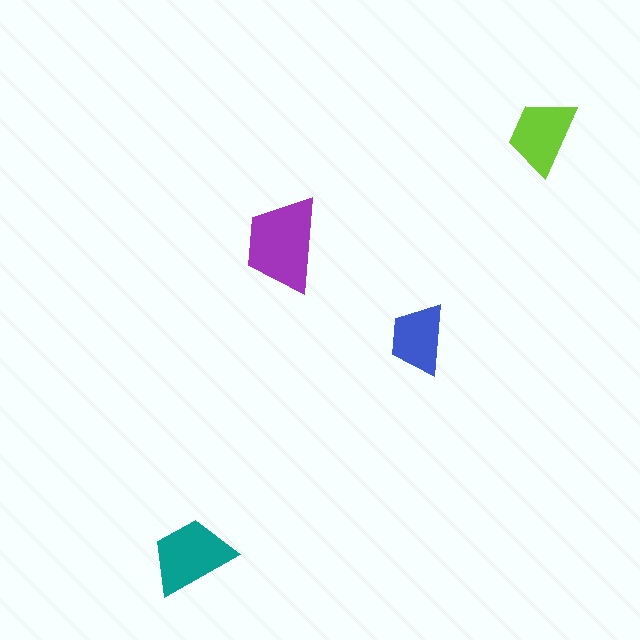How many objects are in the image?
There are 4 objects in the image.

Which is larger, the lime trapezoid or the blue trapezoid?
The lime one.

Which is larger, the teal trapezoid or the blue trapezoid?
The teal one.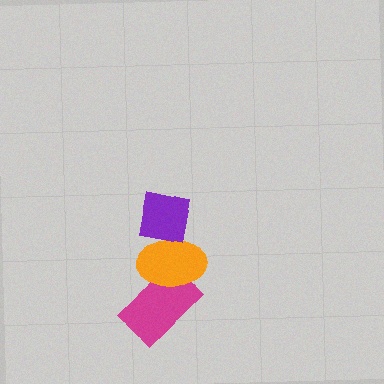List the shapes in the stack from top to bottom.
From top to bottom: the purple square, the orange ellipse, the magenta rectangle.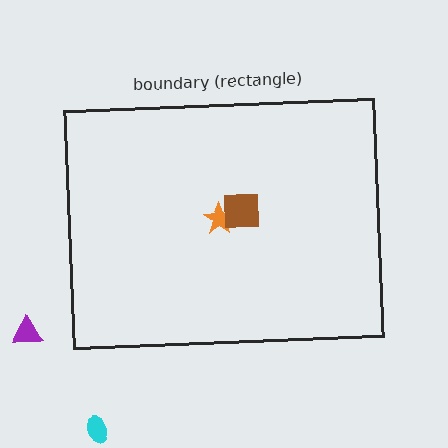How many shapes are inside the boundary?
2 inside, 2 outside.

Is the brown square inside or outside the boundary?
Inside.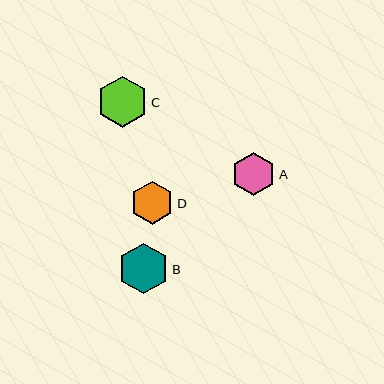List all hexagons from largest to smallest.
From largest to smallest: C, B, A, D.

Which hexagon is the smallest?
Hexagon D is the smallest with a size of approximately 43 pixels.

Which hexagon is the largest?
Hexagon C is the largest with a size of approximately 51 pixels.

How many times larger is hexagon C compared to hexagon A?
Hexagon C is approximately 1.2 times the size of hexagon A.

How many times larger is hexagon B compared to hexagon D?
Hexagon B is approximately 1.2 times the size of hexagon D.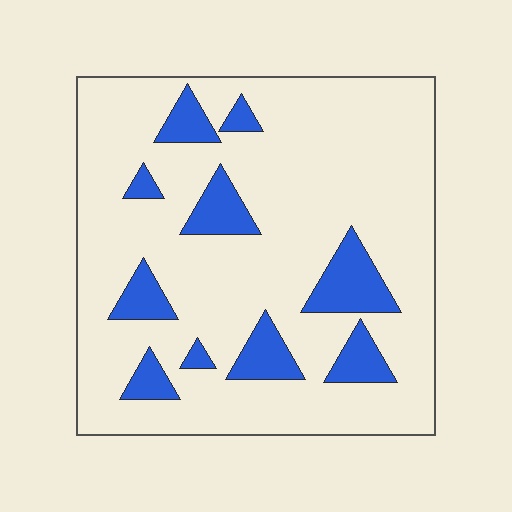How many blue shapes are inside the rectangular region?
10.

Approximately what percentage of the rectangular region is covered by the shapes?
Approximately 15%.